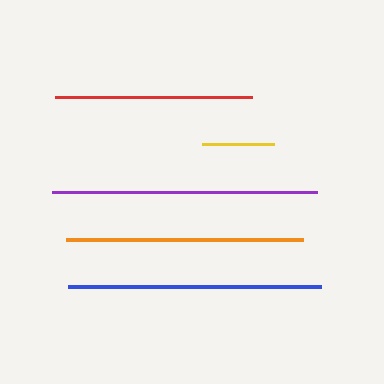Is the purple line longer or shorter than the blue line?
The purple line is longer than the blue line.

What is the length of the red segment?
The red segment is approximately 197 pixels long.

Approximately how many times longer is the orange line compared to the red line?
The orange line is approximately 1.2 times the length of the red line.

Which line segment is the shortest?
The yellow line is the shortest at approximately 72 pixels.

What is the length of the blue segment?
The blue segment is approximately 253 pixels long.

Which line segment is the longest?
The purple line is the longest at approximately 265 pixels.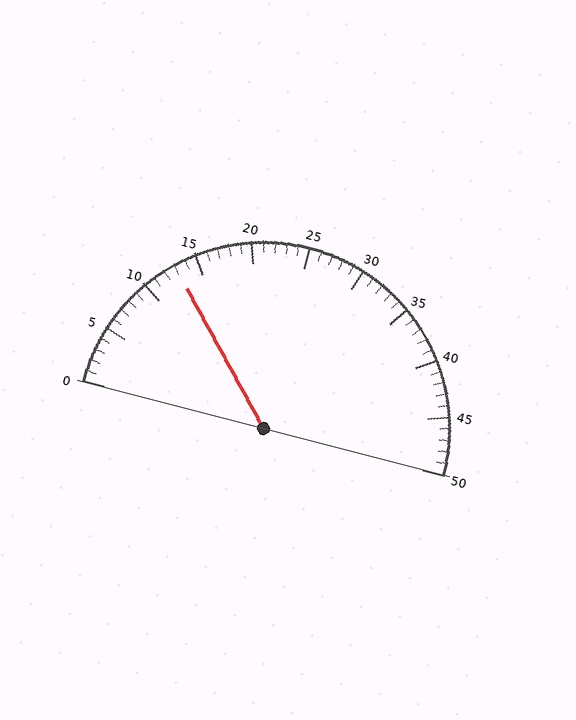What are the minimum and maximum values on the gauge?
The gauge ranges from 0 to 50.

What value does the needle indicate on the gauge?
The needle indicates approximately 13.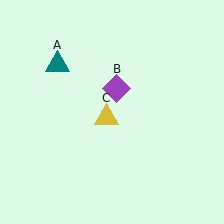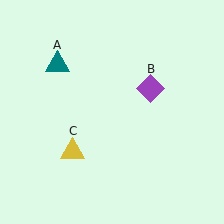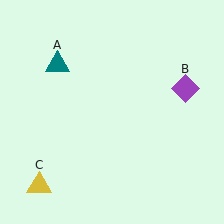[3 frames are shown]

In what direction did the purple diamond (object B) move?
The purple diamond (object B) moved right.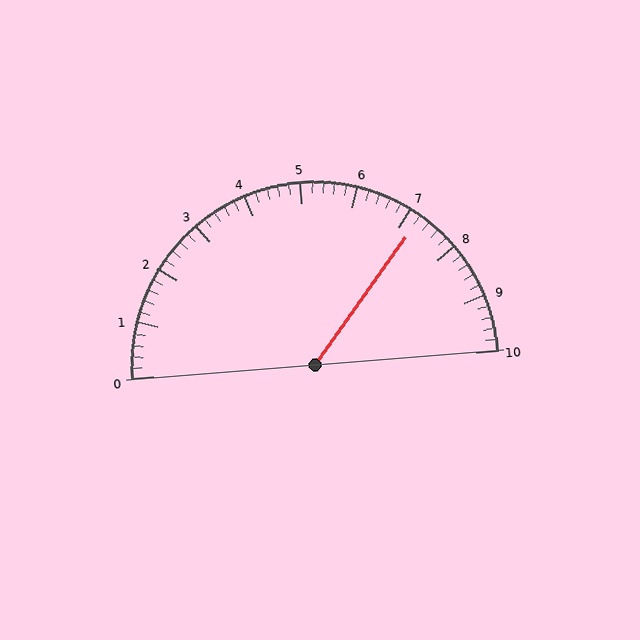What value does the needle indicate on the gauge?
The needle indicates approximately 7.2.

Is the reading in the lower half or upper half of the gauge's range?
The reading is in the upper half of the range (0 to 10).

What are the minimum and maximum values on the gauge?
The gauge ranges from 0 to 10.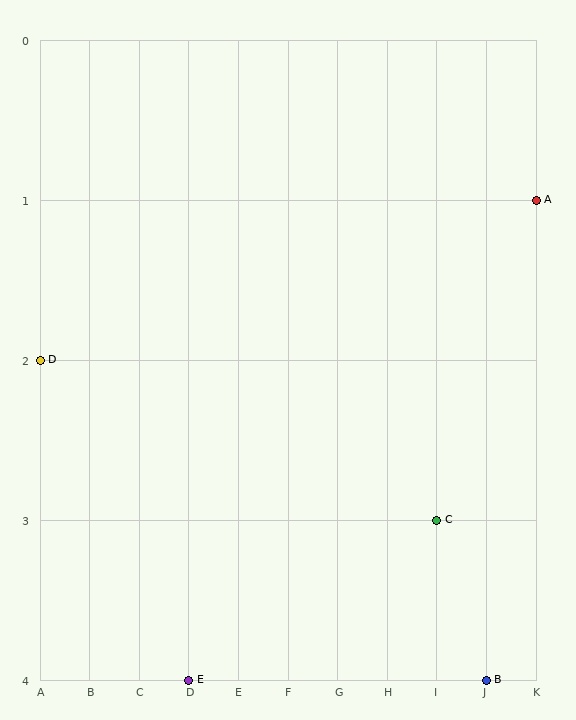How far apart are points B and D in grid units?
Points B and D are 9 columns and 2 rows apart (about 9.2 grid units diagonally).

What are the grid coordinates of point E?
Point E is at grid coordinates (D, 4).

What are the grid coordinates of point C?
Point C is at grid coordinates (I, 3).